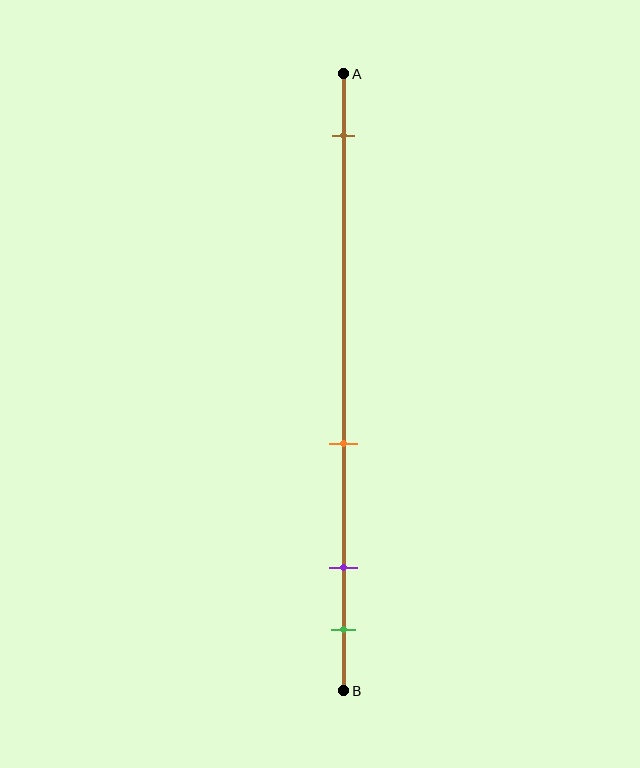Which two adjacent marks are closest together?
The purple and green marks are the closest adjacent pair.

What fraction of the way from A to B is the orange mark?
The orange mark is approximately 60% (0.6) of the way from A to B.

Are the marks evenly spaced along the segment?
No, the marks are not evenly spaced.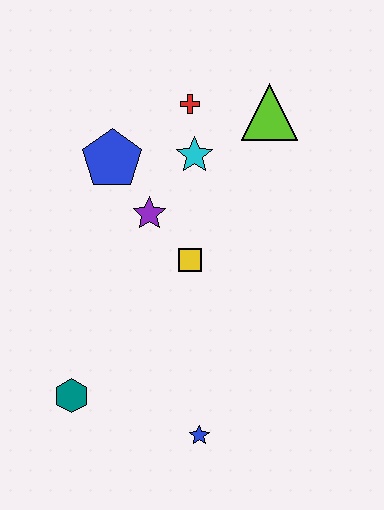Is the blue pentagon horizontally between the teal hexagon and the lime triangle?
Yes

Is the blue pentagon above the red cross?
No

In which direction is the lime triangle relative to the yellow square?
The lime triangle is above the yellow square.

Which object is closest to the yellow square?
The purple star is closest to the yellow square.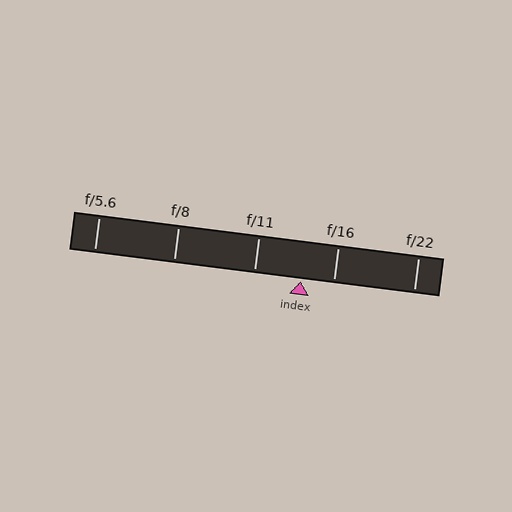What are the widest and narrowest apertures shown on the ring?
The widest aperture shown is f/5.6 and the narrowest is f/22.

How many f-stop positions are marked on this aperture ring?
There are 5 f-stop positions marked.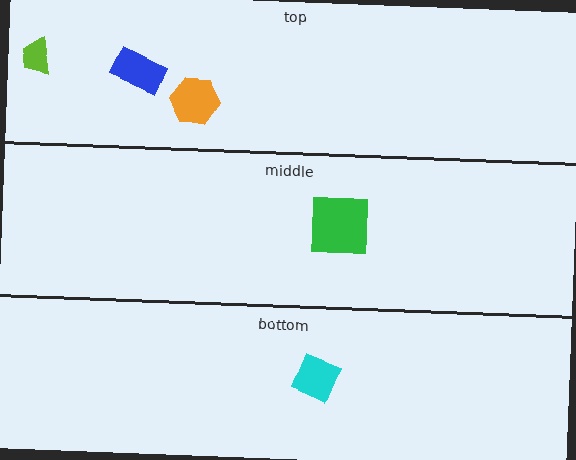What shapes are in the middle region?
The green square.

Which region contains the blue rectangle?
The top region.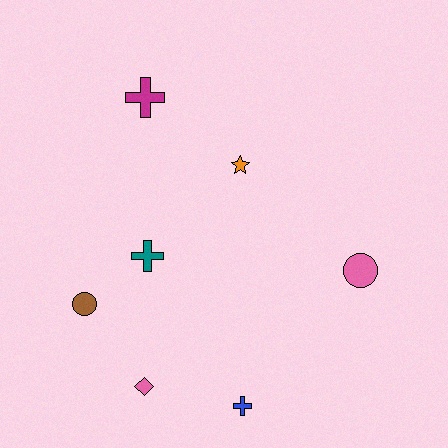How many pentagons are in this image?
There are no pentagons.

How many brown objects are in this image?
There is 1 brown object.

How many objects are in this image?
There are 7 objects.